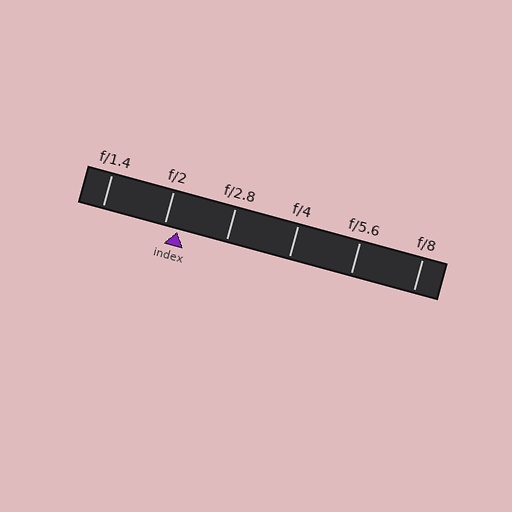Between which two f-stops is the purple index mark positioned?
The index mark is between f/2 and f/2.8.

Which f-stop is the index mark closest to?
The index mark is closest to f/2.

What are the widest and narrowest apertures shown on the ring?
The widest aperture shown is f/1.4 and the narrowest is f/8.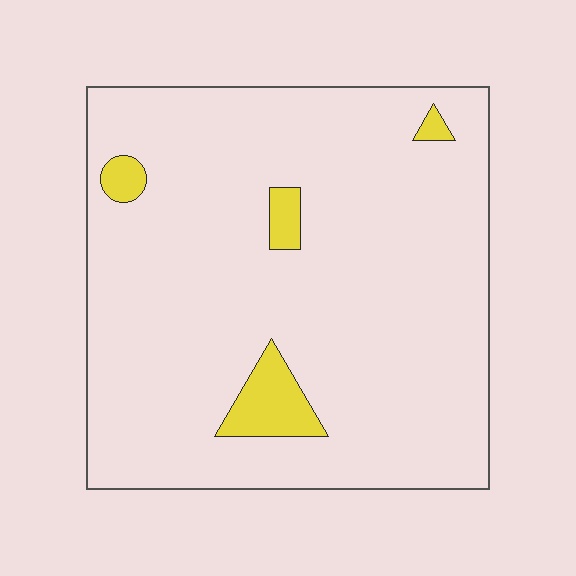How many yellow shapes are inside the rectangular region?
4.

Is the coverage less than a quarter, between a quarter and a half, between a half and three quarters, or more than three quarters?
Less than a quarter.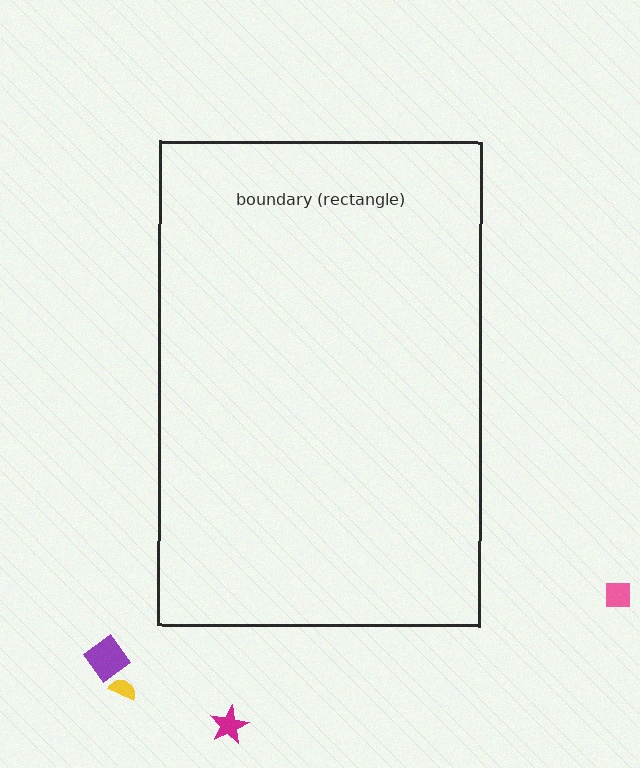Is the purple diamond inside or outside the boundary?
Outside.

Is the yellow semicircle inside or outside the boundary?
Outside.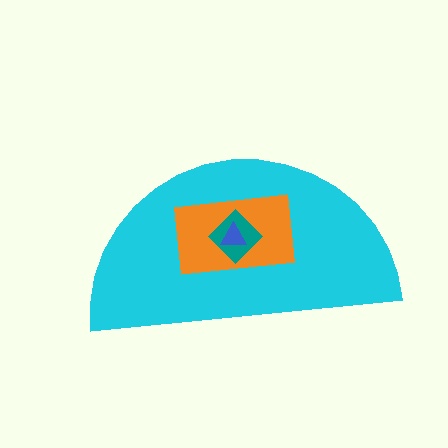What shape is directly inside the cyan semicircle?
The orange rectangle.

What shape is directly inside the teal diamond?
The blue triangle.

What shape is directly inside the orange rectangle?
The teal diamond.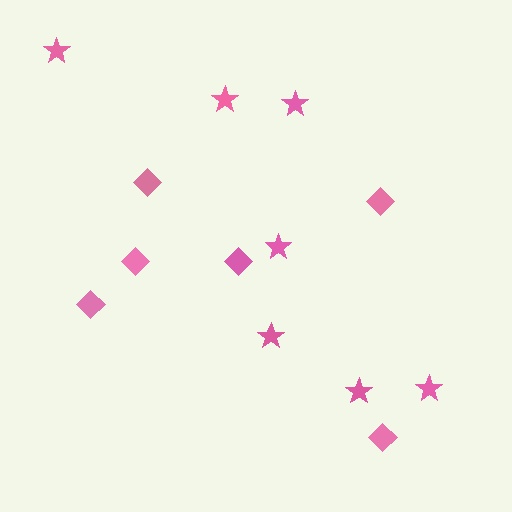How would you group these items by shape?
There are 2 groups: one group of diamonds (6) and one group of stars (7).